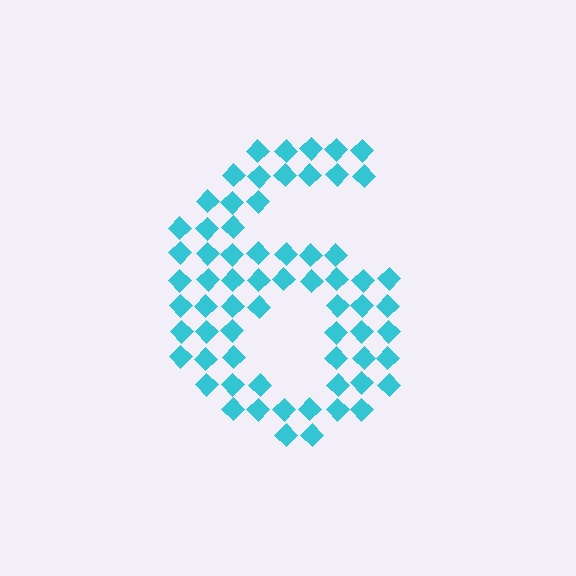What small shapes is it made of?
It is made of small diamonds.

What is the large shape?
The large shape is the digit 6.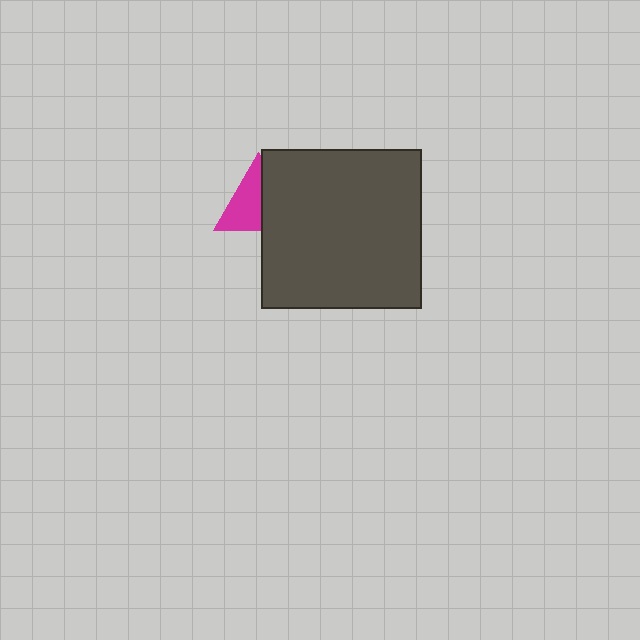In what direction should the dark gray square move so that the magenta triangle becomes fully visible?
The dark gray square should move right. That is the shortest direction to clear the overlap and leave the magenta triangle fully visible.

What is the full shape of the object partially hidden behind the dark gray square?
The partially hidden object is a magenta triangle.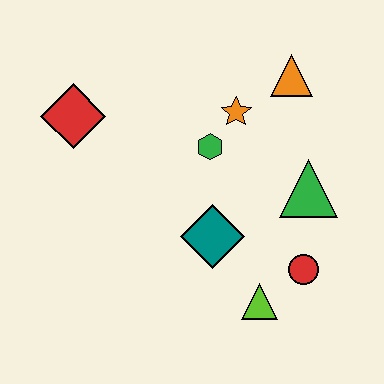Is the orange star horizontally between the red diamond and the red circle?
Yes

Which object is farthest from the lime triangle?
The red diamond is farthest from the lime triangle.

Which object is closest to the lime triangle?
The red circle is closest to the lime triangle.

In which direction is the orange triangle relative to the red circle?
The orange triangle is above the red circle.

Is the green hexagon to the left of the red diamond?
No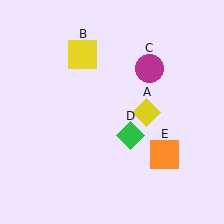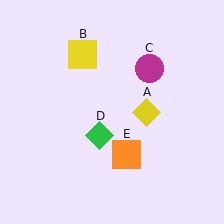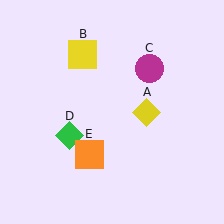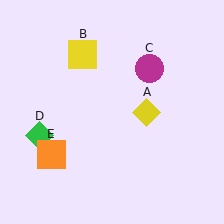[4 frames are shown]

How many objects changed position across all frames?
2 objects changed position: green diamond (object D), orange square (object E).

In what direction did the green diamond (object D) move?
The green diamond (object D) moved left.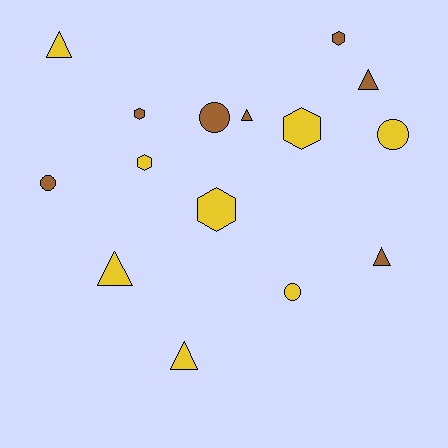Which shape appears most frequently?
Triangle, with 6 objects.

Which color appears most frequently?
Yellow, with 8 objects.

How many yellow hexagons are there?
There are 3 yellow hexagons.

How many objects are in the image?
There are 15 objects.